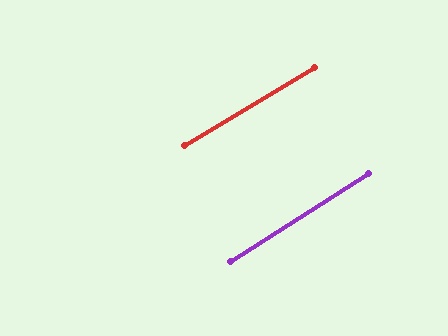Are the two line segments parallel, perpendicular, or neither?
Parallel — their directions differ by only 1.5°.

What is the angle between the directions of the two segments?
Approximately 2 degrees.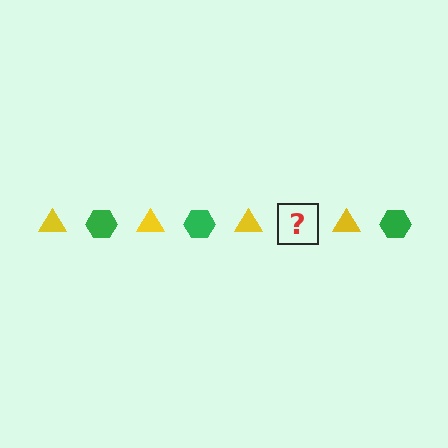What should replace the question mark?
The question mark should be replaced with a green hexagon.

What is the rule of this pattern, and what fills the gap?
The rule is that the pattern alternates between yellow triangle and green hexagon. The gap should be filled with a green hexagon.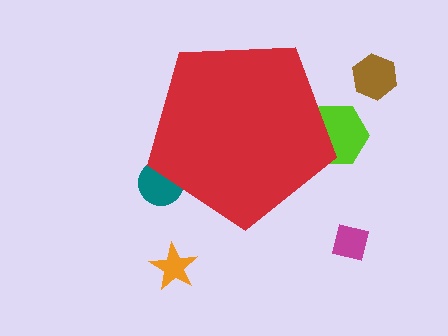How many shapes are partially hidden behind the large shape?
2 shapes are partially hidden.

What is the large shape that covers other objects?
A red pentagon.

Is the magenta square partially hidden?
No, the magenta square is fully visible.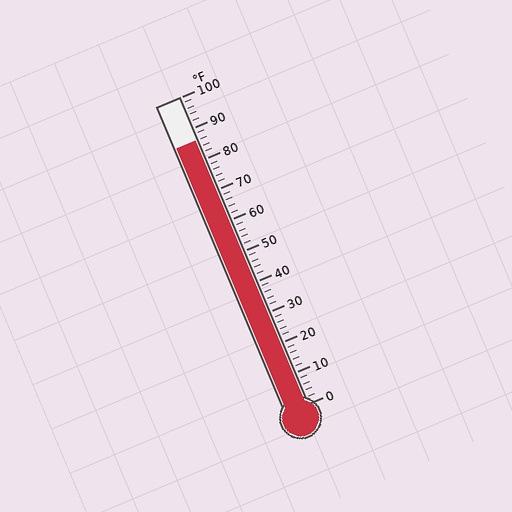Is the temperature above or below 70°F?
The temperature is above 70°F.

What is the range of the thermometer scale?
The thermometer scale ranges from 0°F to 100°F.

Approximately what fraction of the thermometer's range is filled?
The thermometer is filled to approximately 85% of its range.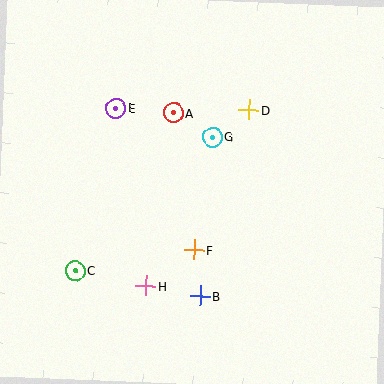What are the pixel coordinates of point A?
Point A is at (173, 113).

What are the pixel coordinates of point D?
Point D is at (249, 110).